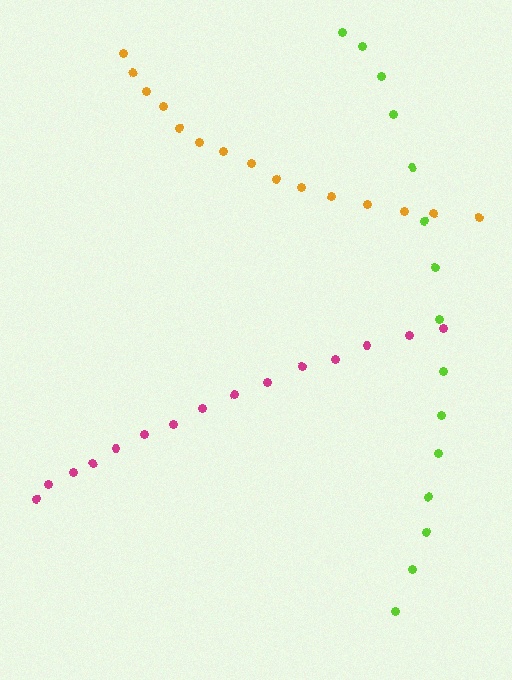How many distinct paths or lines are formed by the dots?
There are 3 distinct paths.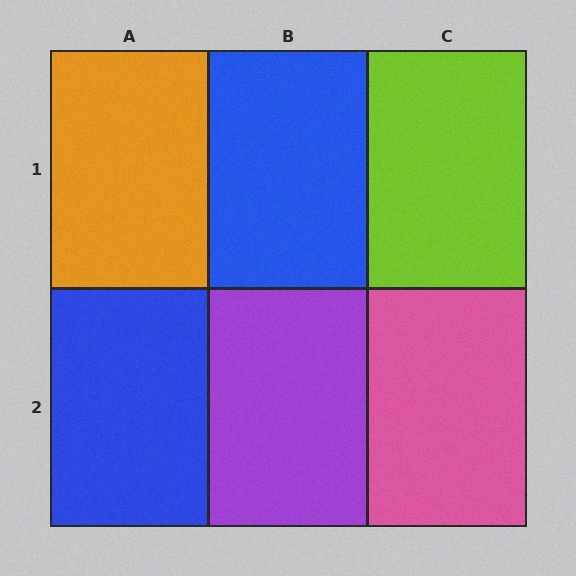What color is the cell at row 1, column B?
Blue.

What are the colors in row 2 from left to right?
Blue, purple, pink.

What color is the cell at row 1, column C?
Lime.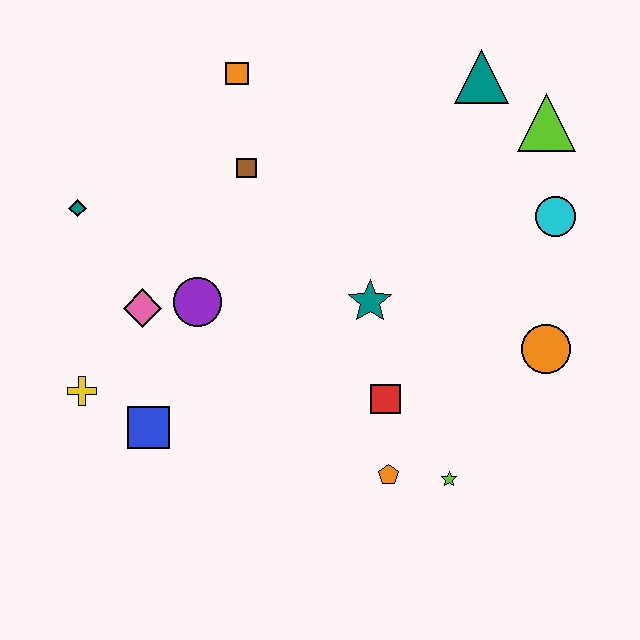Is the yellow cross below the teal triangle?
Yes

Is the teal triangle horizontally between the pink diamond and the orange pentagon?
No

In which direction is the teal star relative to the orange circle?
The teal star is to the left of the orange circle.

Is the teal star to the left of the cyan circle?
Yes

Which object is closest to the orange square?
The brown square is closest to the orange square.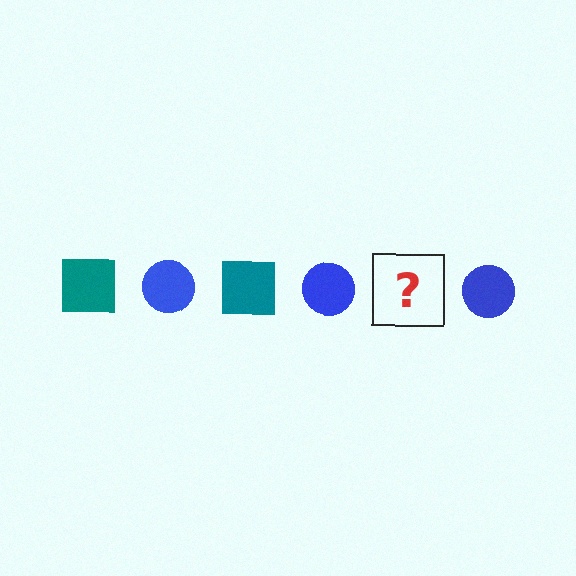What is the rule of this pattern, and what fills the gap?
The rule is that the pattern alternates between teal square and blue circle. The gap should be filled with a teal square.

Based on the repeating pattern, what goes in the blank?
The blank should be a teal square.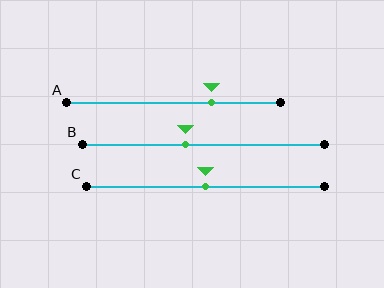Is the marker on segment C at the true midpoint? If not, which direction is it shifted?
Yes, the marker on segment C is at the true midpoint.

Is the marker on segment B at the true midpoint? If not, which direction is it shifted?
No, the marker on segment B is shifted to the left by about 7% of the segment length.